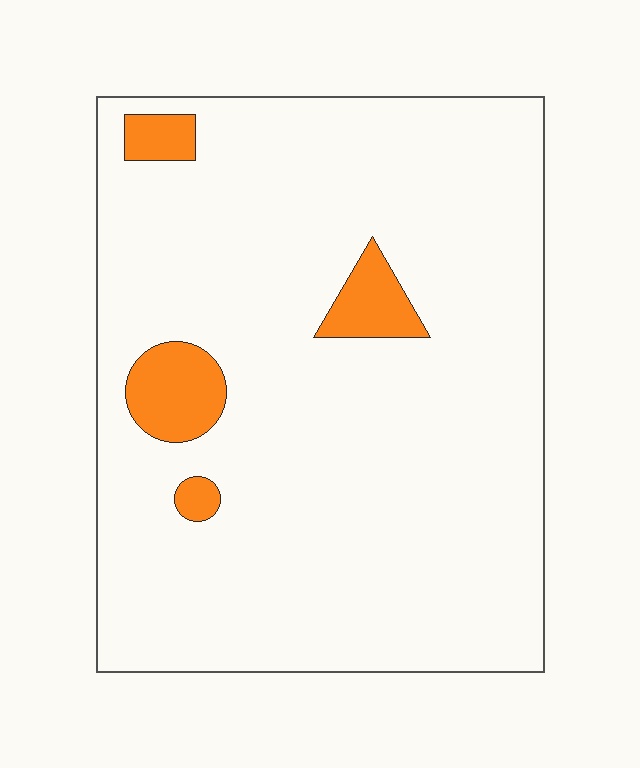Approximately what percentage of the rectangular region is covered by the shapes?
Approximately 5%.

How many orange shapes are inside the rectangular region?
4.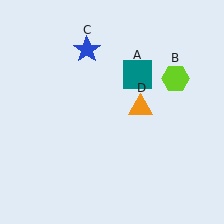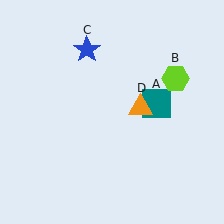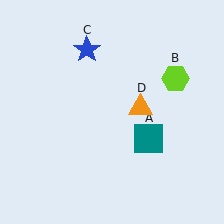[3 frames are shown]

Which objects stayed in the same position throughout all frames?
Lime hexagon (object B) and blue star (object C) and orange triangle (object D) remained stationary.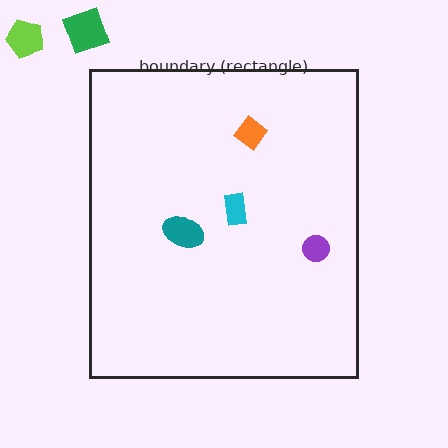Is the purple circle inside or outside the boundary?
Inside.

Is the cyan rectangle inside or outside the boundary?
Inside.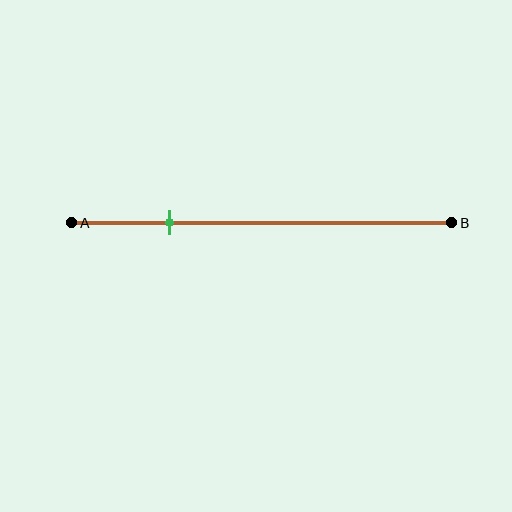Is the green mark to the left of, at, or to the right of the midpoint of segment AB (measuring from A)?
The green mark is to the left of the midpoint of segment AB.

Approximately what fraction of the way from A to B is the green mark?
The green mark is approximately 25% of the way from A to B.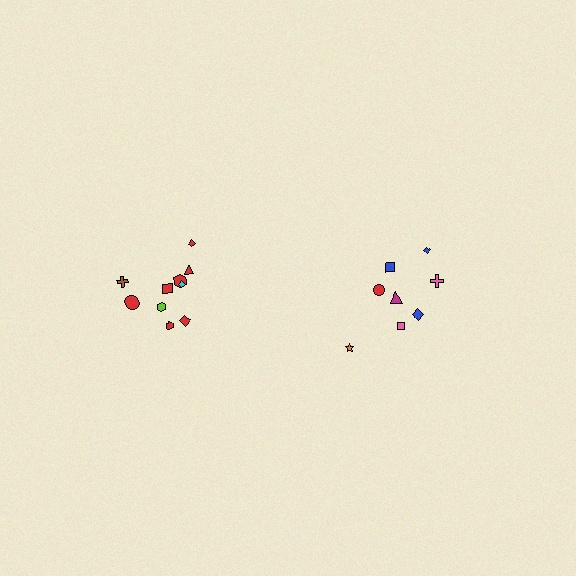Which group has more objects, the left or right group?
The left group.